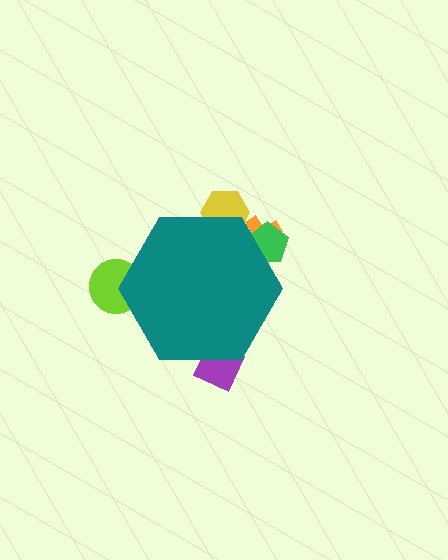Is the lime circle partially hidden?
Yes, the lime circle is partially hidden behind the teal hexagon.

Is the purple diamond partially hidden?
Yes, the purple diamond is partially hidden behind the teal hexagon.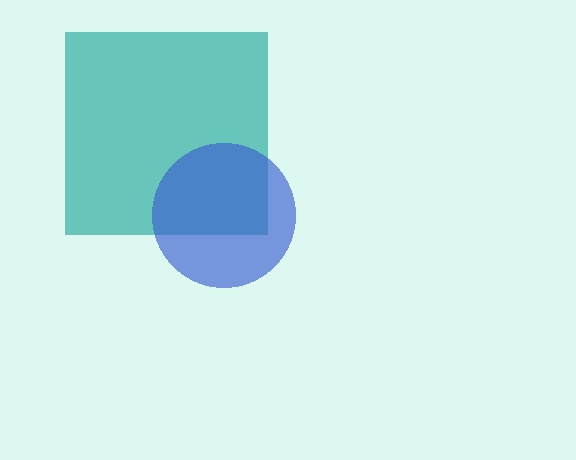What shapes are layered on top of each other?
The layered shapes are: a teal square, a blue circle.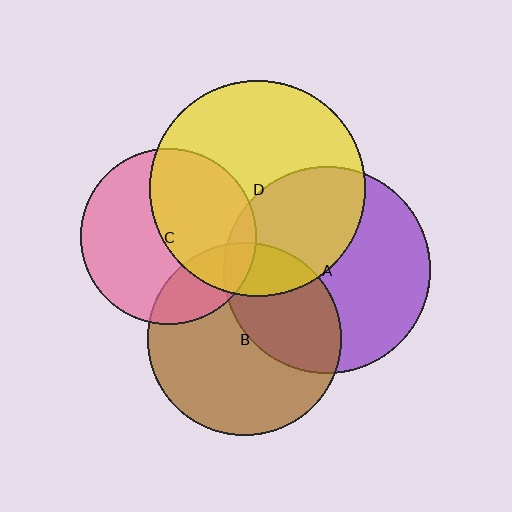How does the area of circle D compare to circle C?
Approximately 1.5 times.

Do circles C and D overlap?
Yes.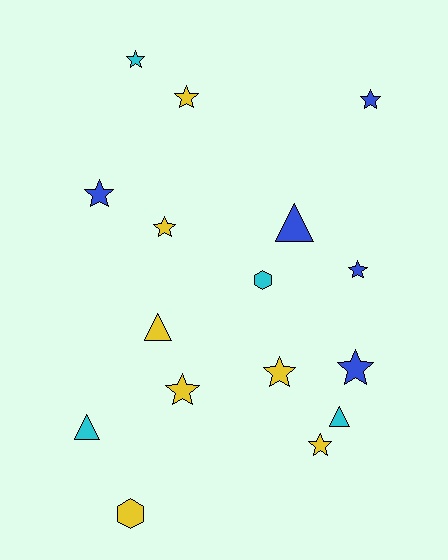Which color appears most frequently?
Yellow, with 7 objects.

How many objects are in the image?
There are 16 objects.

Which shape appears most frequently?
Star, with 10 objects.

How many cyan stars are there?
There is 1 cyan star.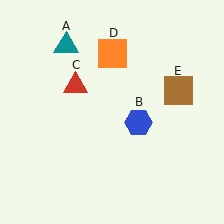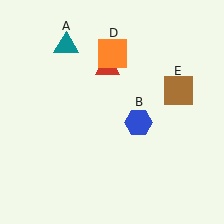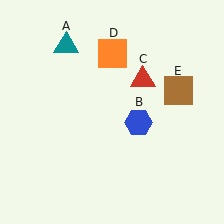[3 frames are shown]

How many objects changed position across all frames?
1 object changed position: red triangle (object C).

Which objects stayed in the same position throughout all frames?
Teal triangle (object A) and blue hexagon (object B) and orange square (object D) and brown square (object E) remained stationary.